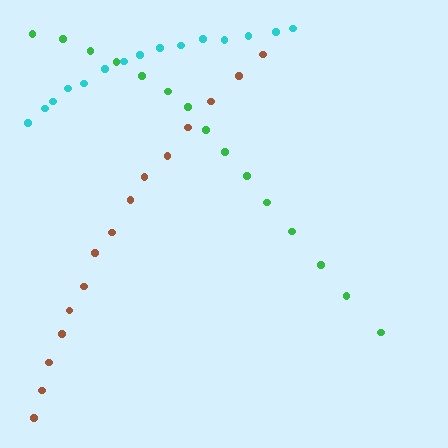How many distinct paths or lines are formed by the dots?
There are 3 distinct paths.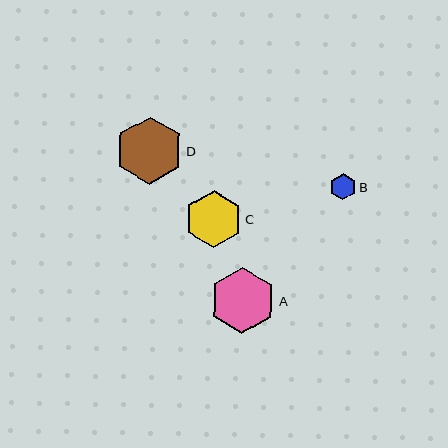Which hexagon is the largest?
Hexagon D is the largest with a size of approximately 67 pixels.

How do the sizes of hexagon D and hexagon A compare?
Hexagon D and hexagon A are approximately the same size.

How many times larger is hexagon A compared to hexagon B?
Hexagon A is approximately 2.6 times the size of hexagon B.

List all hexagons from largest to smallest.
From largest to smallest: D, A, C, B.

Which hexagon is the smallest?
Hexagon B is the smallest with a size of approximately 26 pixels.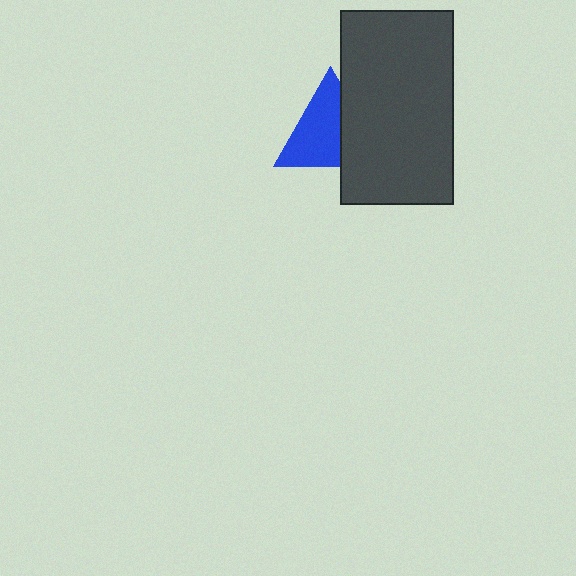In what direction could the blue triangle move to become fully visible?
The blue triangle could move left. That would shift it out from behind the dark gray rectangle entirely.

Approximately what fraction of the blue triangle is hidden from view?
Roughly 36% of the blue triangle is hidden behind the dark gray rectangle.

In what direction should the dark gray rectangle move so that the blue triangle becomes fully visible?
The dark gray rectangle should move right. That is the shortest direction to clear the overlap and leave the blue triangle fully visible.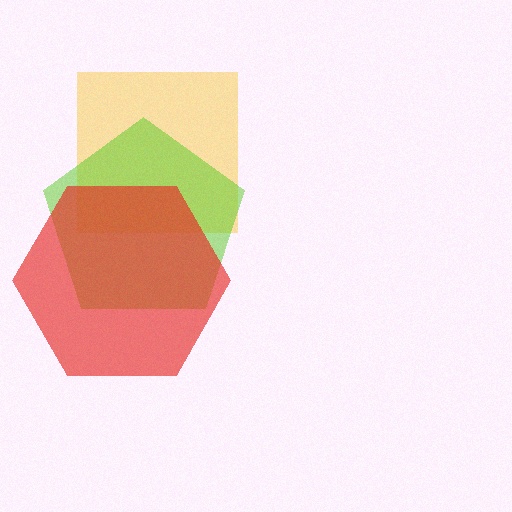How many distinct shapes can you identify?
There are 3 distinct shapes: a yellow square, a lime pentagon, a red hexagon.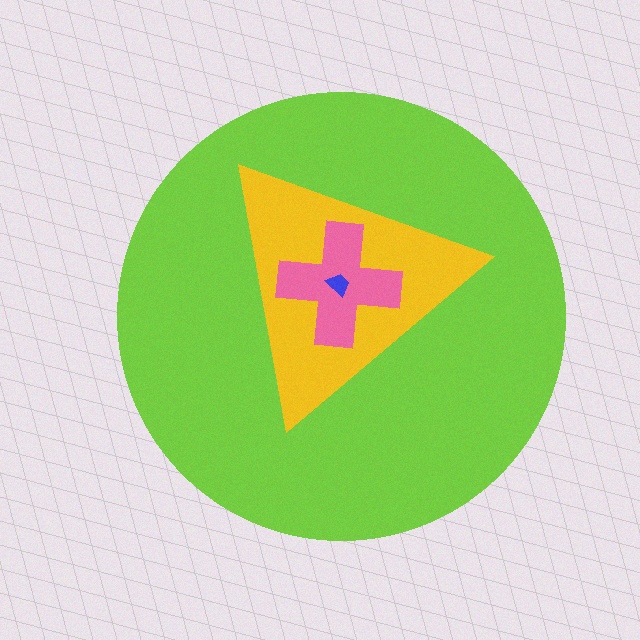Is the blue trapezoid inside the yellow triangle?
Yes.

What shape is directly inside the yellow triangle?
The pink cross.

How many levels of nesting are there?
4.